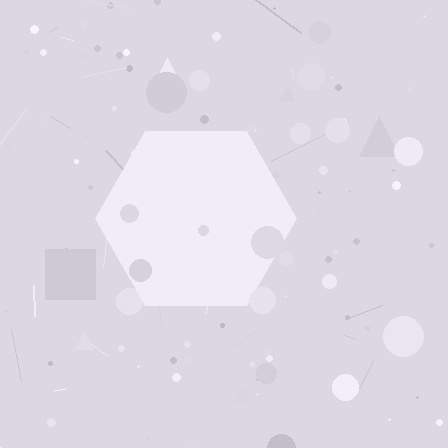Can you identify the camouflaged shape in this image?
The camouflaged shape is a hexagon.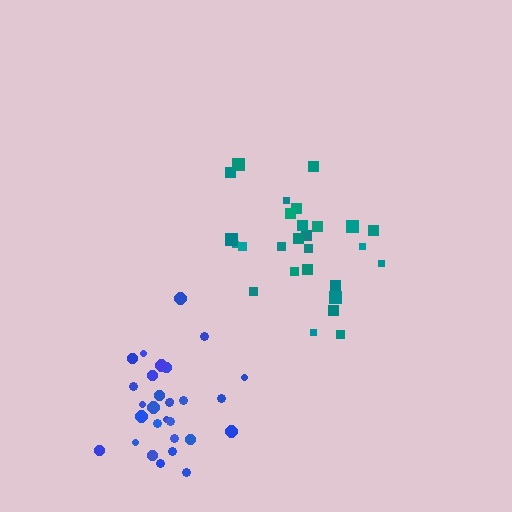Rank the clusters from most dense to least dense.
blue, teal.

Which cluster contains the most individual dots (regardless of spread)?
Blue (29).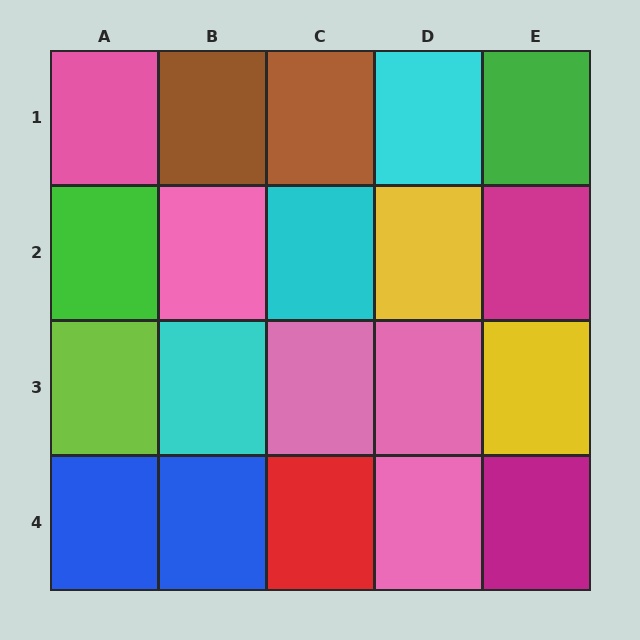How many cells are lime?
1 cell is lime.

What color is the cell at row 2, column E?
Magenta.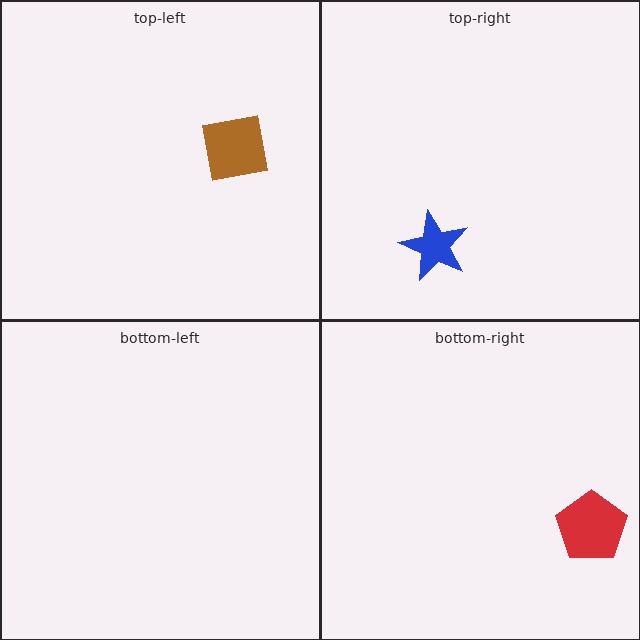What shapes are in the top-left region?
The brown square.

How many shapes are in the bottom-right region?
1.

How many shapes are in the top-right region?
1.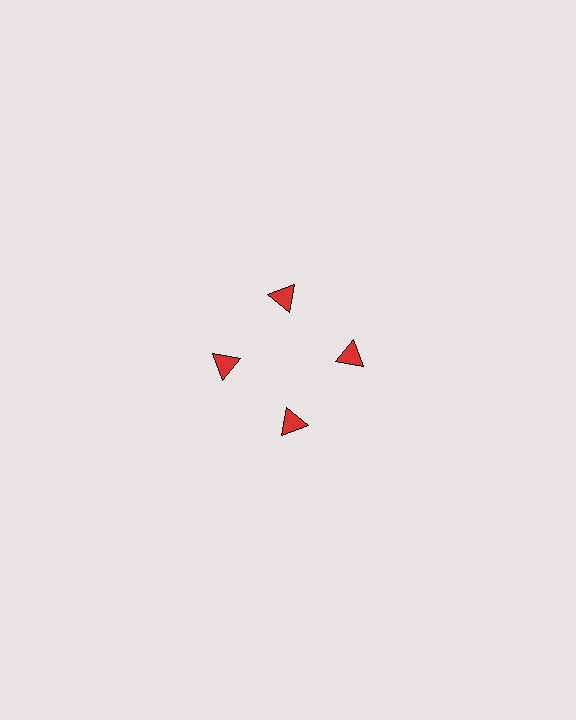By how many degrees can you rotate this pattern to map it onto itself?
The pattern maps onto itself every 90 degrees of rotation.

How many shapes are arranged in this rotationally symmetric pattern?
There are 4 shapes, arranged in 4 groups of 1.